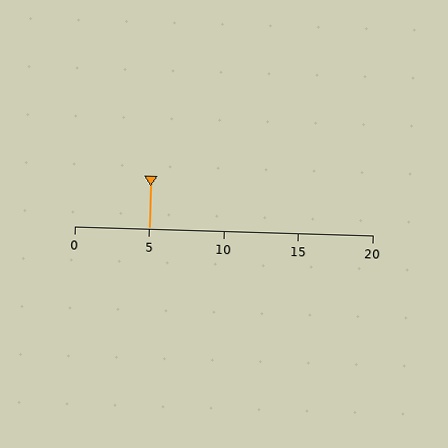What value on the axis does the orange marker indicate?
The marker indicates approximately 5.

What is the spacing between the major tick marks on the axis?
The major ticks are spaced 5 apart.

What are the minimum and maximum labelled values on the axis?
The axis runs from 0 to 20.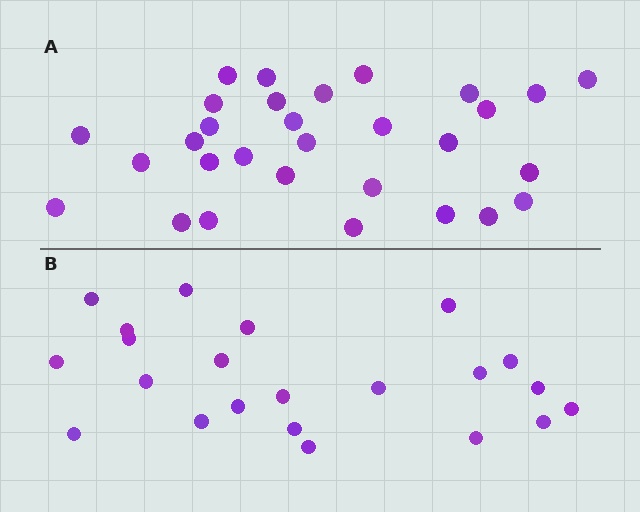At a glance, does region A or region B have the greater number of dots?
Region A (the top region) has more dots.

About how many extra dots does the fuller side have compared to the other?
Region A has roughly 8 or so more dots than region B.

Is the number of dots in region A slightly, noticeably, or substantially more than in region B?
Region A has noticeably more, but not dramatically so. The ratio is roughly 1.4 to 1.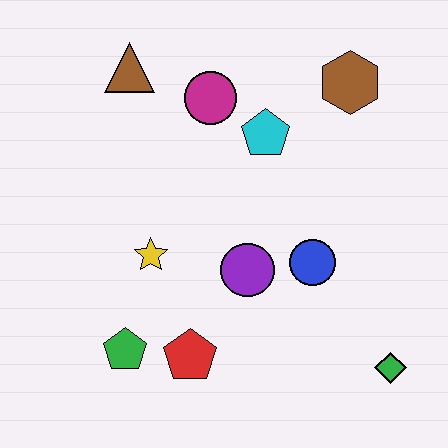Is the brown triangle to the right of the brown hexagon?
No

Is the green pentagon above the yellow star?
No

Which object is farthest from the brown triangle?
The green diamond is farthest from the brown triangle.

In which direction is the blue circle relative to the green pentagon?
The blue circle is to the right of the green pentagon.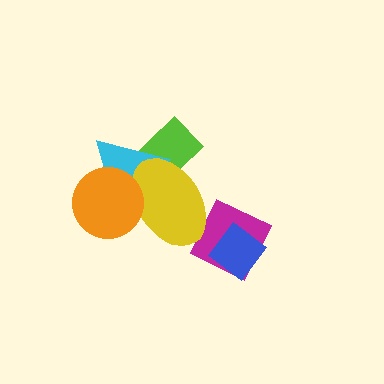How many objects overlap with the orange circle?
2 objects overlap with the orange circle.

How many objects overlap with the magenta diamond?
2 objects overlap with the magenta diamond.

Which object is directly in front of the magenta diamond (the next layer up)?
The yellow ellipse is directly in front of the magenta diamond.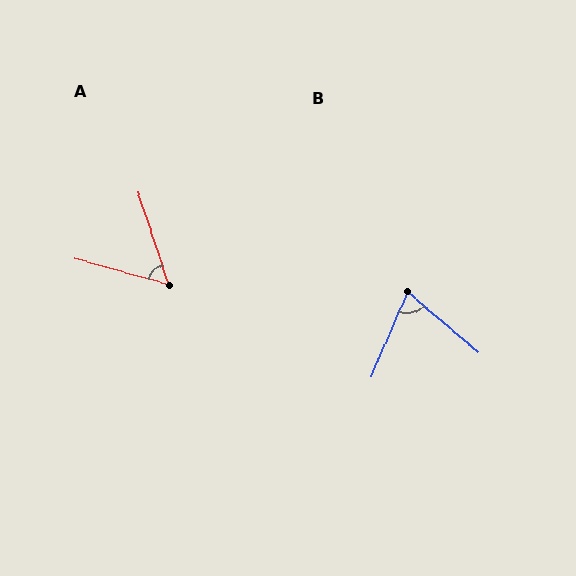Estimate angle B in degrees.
Approximately 73 degrees.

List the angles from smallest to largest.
A (57°), B (73°).